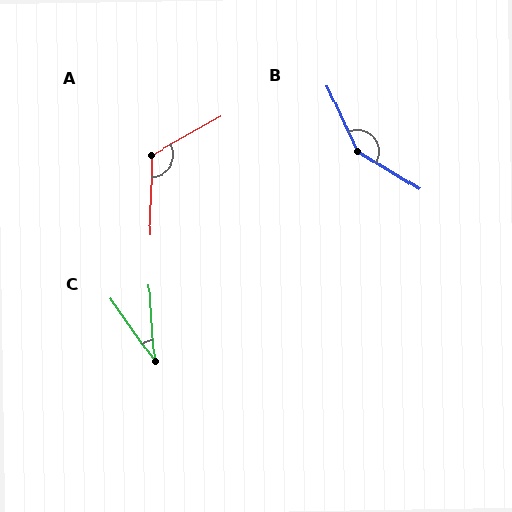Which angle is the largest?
B, at approximately 146 degrees.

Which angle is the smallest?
C, at approximately 31 degrees.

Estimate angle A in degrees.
Approximately 122 degrees.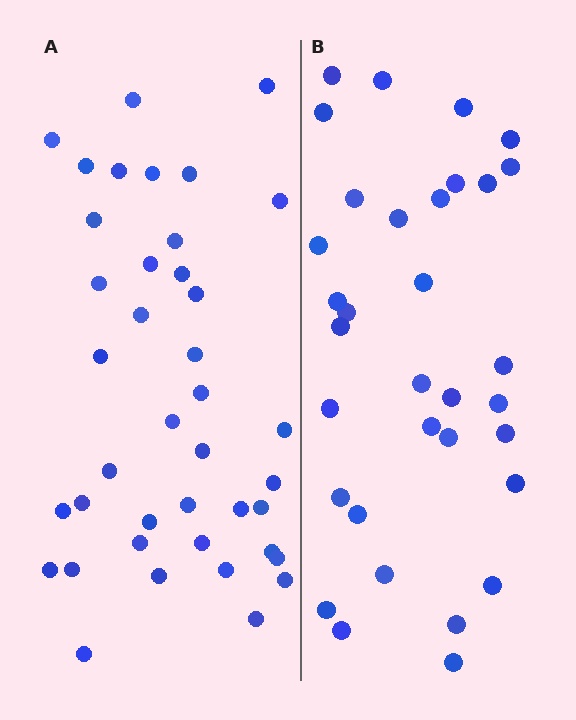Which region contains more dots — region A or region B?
Region A (the left region) has more dots.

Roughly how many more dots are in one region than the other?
Region A has roughly 8 or so more dots than region B.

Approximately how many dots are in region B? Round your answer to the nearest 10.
About 30 dots. (The exact count is 33, which rounds to 30.)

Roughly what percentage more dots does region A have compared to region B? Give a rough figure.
About 20% more.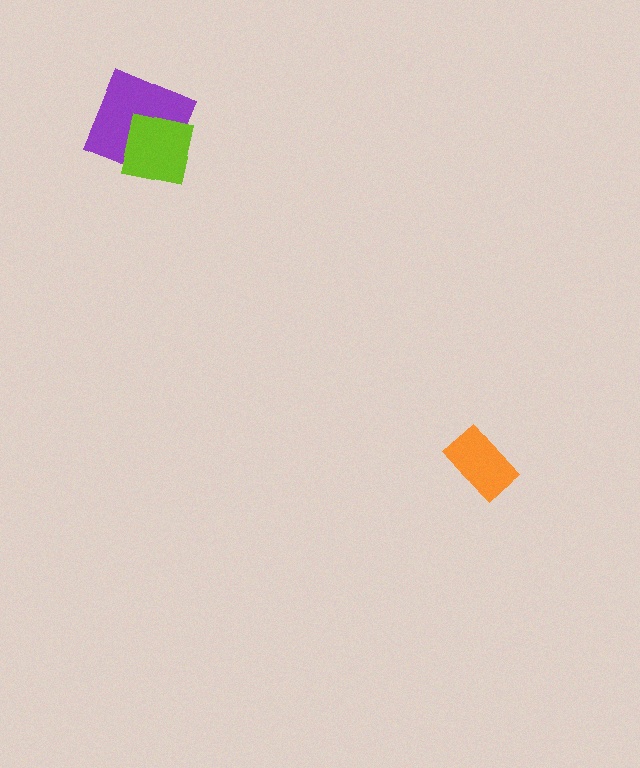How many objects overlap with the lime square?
1 object overlaps with the lime square.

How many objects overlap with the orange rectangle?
0 objects overlap with the orange rectangle.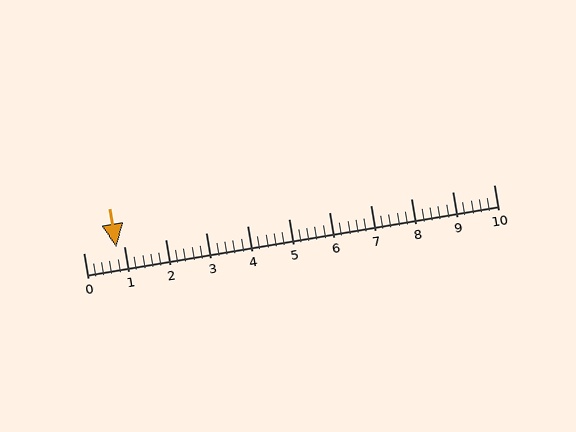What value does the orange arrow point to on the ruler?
The orange arrow points to approximately 0.8.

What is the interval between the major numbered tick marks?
The major tick marks are spaced 1 units apart.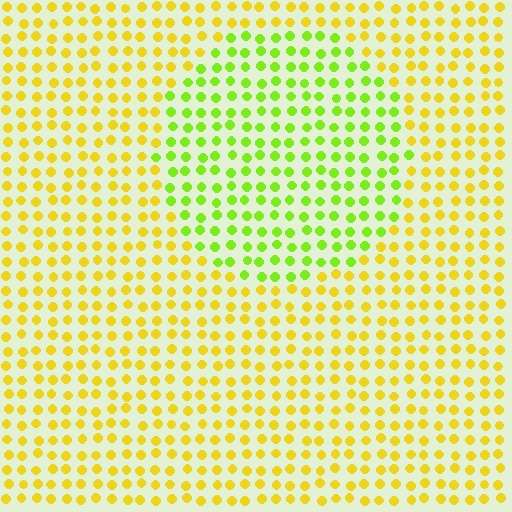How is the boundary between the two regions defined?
The boundary is defined purely by a slight shift in hue (about 39 degrees). Spacing, size, and orientation are identical on both sides.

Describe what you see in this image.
The image is filled with small yellow elements in a uniform arrangement. A circle-shaped region is visible where the elements are tinted to a slightly different hue, forming a subtle color boundary.